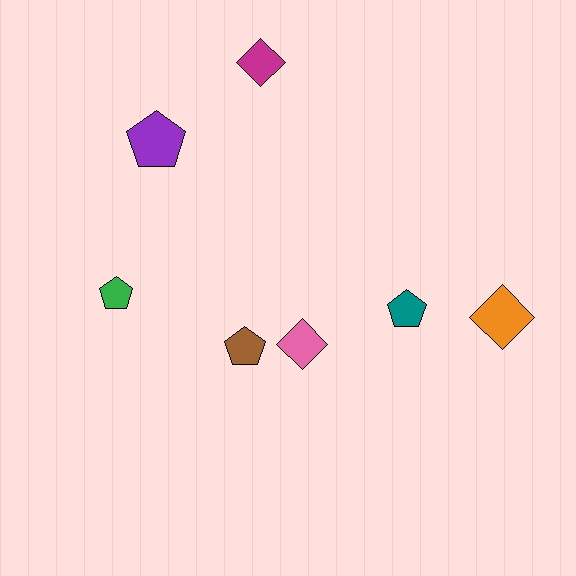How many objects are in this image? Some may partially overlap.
There are 7 objects.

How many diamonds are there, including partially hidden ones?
There are 3 diamonds.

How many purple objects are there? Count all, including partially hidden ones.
There is 1 purple object.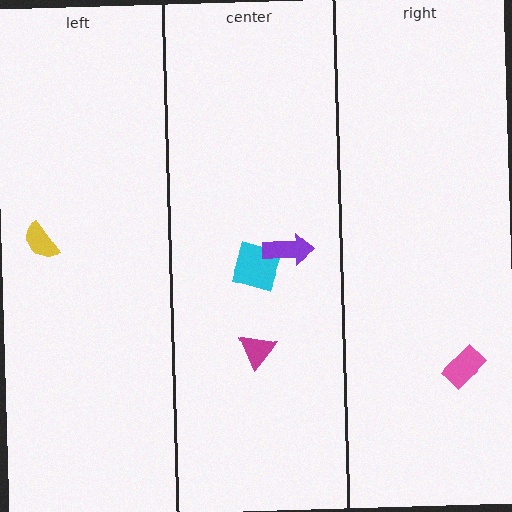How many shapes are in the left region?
1.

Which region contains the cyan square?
The center region.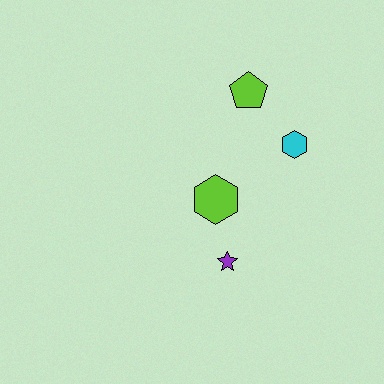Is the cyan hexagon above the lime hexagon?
Yes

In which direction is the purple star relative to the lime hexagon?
The purple star is below the lime hexagon.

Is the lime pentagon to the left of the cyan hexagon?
Yes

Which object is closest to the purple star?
The lime hexagon is closest to the purple star.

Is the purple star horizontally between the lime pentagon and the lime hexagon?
Yes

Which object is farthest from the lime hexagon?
The lime pentagon is farthest from the lime hexagon.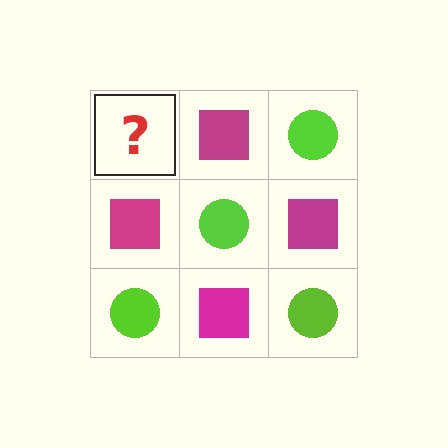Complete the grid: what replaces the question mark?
The question mark should be replaced with a lime circle.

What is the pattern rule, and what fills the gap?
The rule is that it alternates lime circle and magenta square in a checkerboard pattern. The gap should be filled with a lime circle.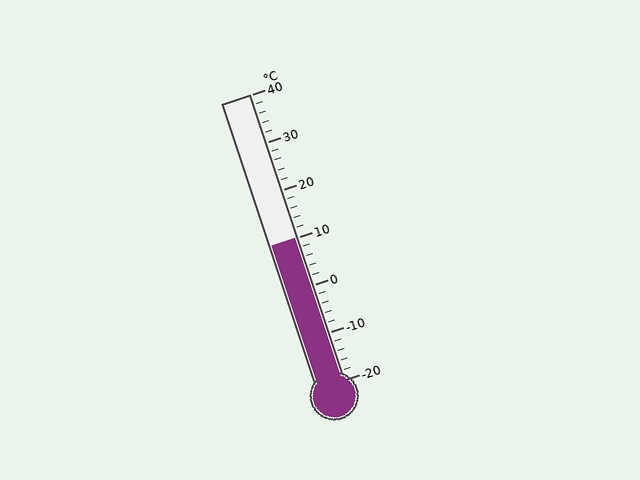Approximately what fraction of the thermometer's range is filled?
The thermometer is filled to approximately 50% of its range.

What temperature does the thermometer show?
The thermometer shows approximately 10°C.